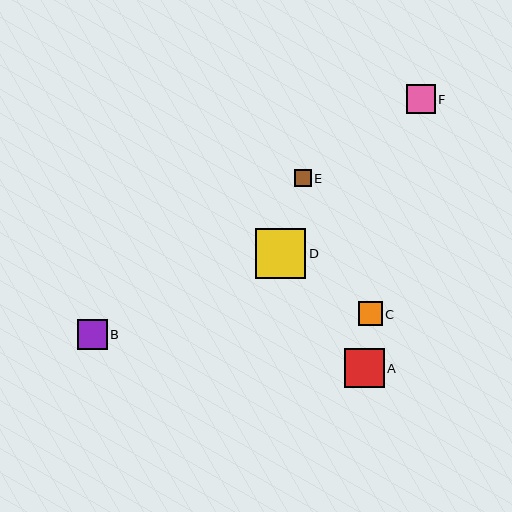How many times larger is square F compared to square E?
Square F is approximately 1.7 times the size of square E.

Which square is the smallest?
Square E is the smallest with a size of approximately 17 pixels.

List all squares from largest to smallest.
From largest to smallest: D, A, B, F, C, E.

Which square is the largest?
Square D is the largest with a size of approximately 50 pixels.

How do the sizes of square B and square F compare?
Square B and square F are approximately the same size.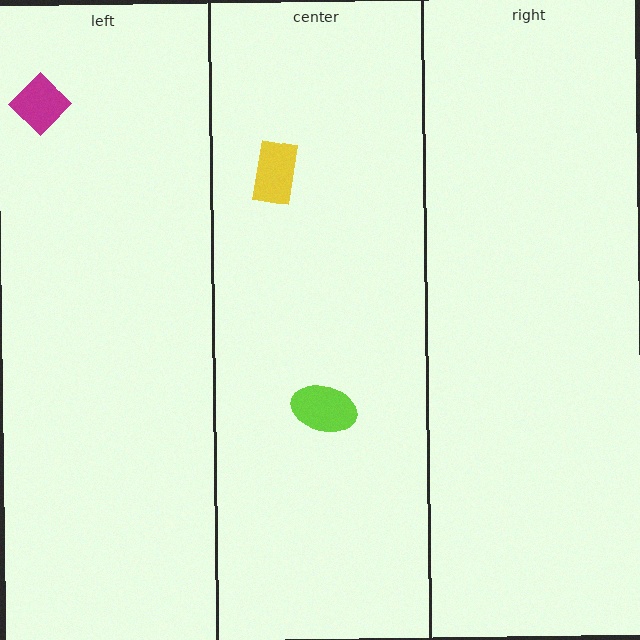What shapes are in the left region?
The magenta diamond.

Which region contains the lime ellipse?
The center region.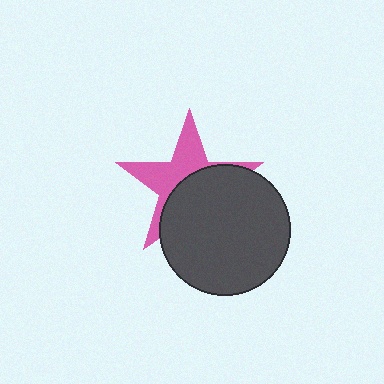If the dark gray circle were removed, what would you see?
You would see the complete pink star.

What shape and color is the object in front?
The object in front is a dark gray circle.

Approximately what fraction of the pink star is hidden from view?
Roughly 53% of the pink star is hidden behind the dark gray circle.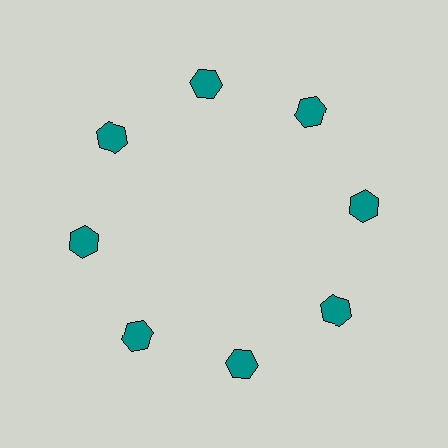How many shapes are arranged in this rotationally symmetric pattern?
There are 8 shapes, arranged in 8 groups of 1.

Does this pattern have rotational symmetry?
Yes, this pattern has 8-fold rotational symmetry. It looks the same after rotating 45 degrees around the center.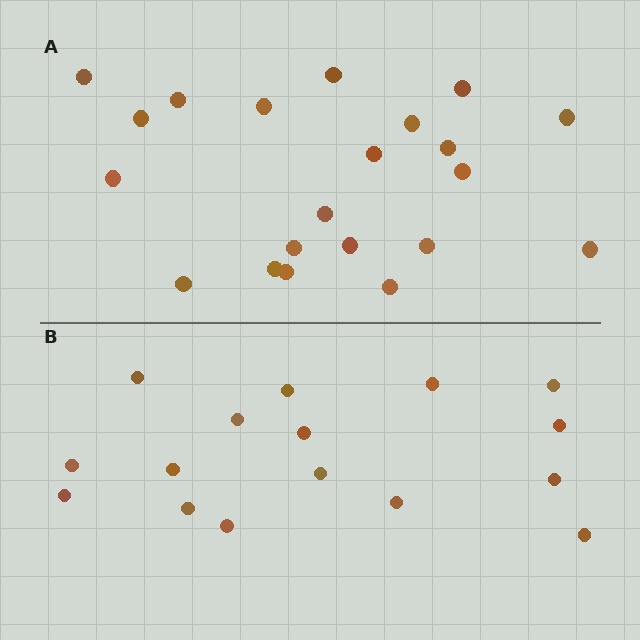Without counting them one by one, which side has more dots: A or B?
Region A (the top region) has more dots.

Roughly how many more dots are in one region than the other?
Region A has about 5 more dots than region B.